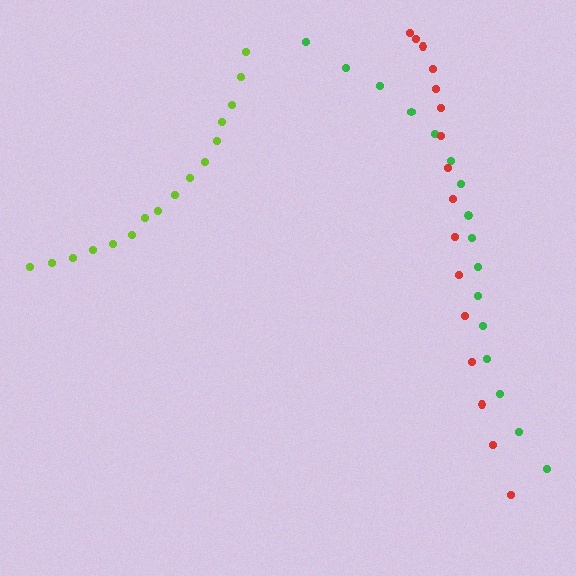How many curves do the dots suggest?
There are 3 distinct paths.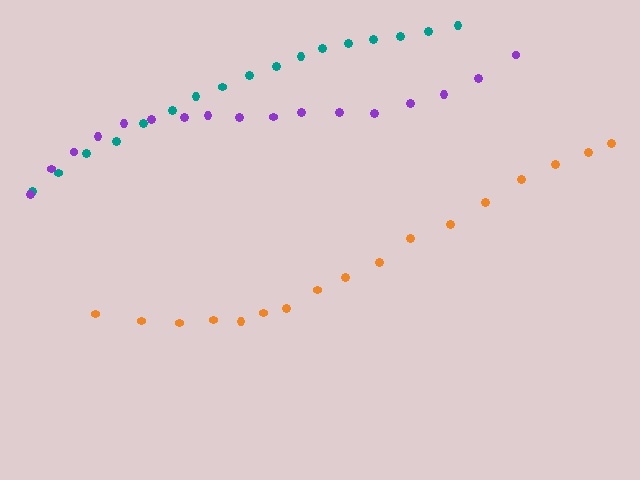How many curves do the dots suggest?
There are 3 distinct paths.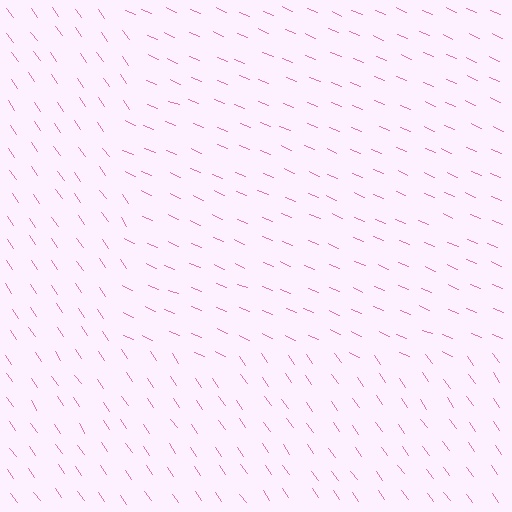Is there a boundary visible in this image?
Yes, there is a texture boundary formed by a change in line orientation.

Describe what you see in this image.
The image is filled with small pink line segments. A rectangle region in the image has lines oriented differently from the surrounding lines, creating a visible texture boundary.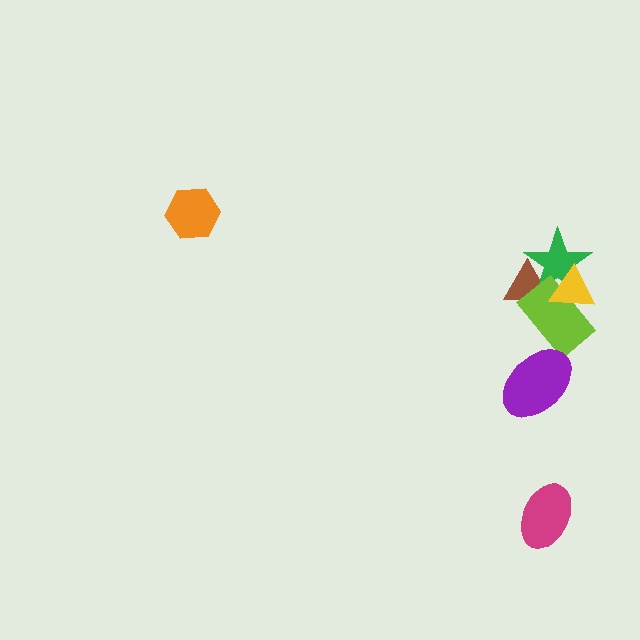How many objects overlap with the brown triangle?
3 objects overlap with the brown triangle.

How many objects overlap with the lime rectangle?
3 objects overlap with the lime rectangle.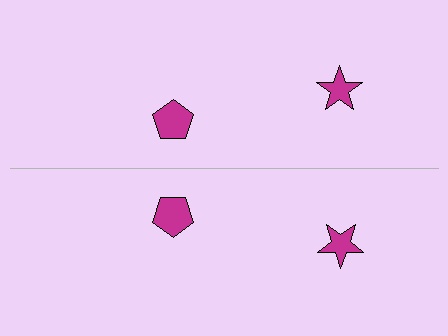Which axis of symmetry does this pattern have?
The pattern has a horizontal axis of symmetry running through the center of the image.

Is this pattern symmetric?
Yes, this pattern has bilateral (reflection) symmetry.